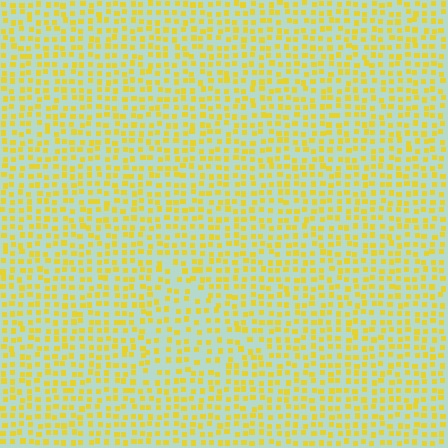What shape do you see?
I see a triangle.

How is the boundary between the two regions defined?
The boundary is defined by a change in element density (approximately 1.4x ratio). All elements are the same color, size, and shape.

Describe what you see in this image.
The image contains small yellow elements arranged at two different densities. A triangle-shaped region is visible where the elements are less densely packed than the surrounding area.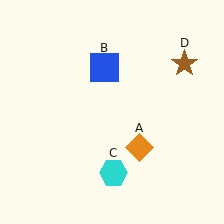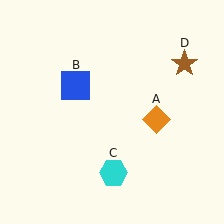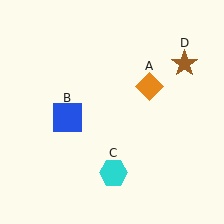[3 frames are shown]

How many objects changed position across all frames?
2 objects changed position: orange diamond (object A), blue square (object B).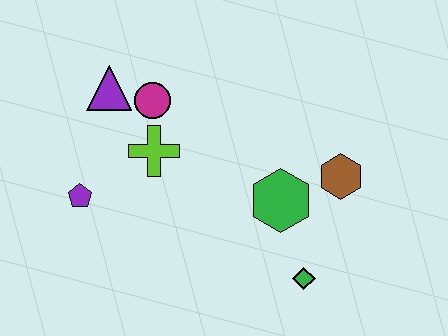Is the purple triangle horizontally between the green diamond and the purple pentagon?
Yes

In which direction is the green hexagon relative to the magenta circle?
The green hexagon is to the right of the magenta circle.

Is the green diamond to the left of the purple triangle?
No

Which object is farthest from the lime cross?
The green diamond is farthest from the lime cross.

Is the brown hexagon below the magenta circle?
Yes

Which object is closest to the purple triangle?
The magenta circle is closest to the purple triangle.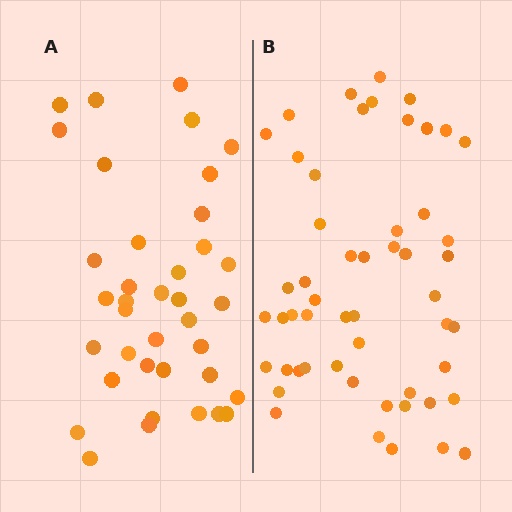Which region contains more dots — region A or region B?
Region B (the right region) has more dots.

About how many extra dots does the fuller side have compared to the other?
Region B has approximately 15 more dots than region A.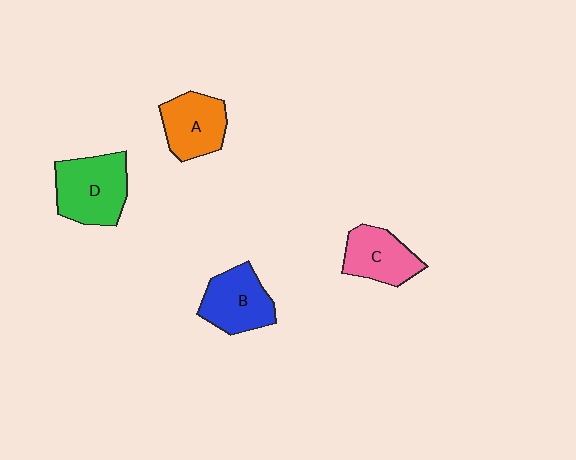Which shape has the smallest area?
Shape C (pink).